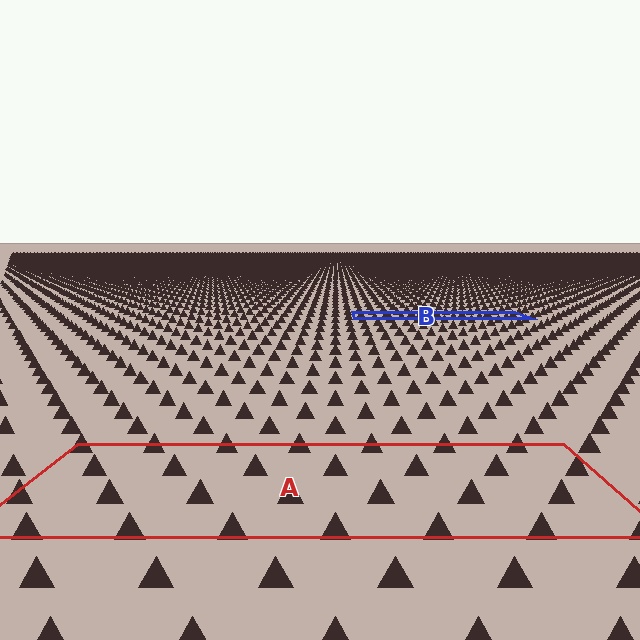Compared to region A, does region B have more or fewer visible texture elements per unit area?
Region B has more texture elements per unit area — they are packed more densely because it is farther away.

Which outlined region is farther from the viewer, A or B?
Region B is farther from the viewer — the texture elements inside it appear smaller and more densely packed.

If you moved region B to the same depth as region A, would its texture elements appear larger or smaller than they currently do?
They would appear larger. At a closer depth, the same texture elements are projected at a bigger on-screen size.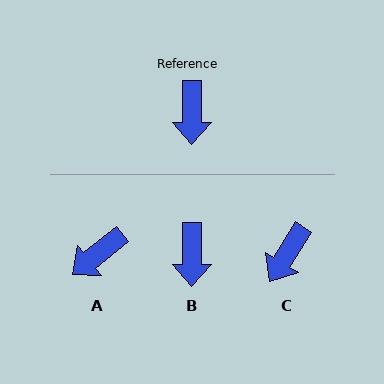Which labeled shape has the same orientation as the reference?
B.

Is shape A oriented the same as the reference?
No, it is off by about 51 degrees.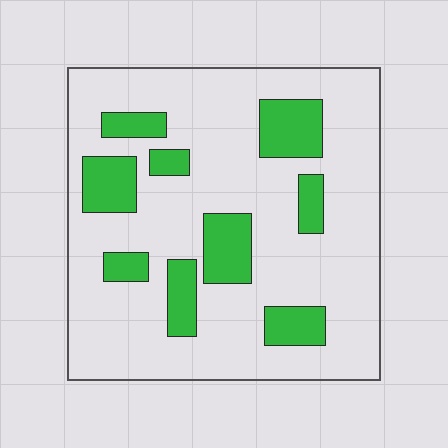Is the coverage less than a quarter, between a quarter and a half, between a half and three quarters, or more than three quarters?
Less than a quarter.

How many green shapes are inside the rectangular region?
9.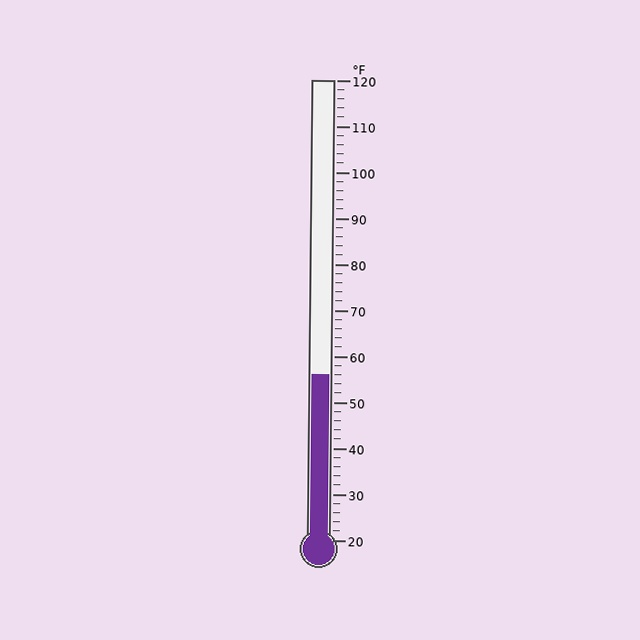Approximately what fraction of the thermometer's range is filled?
The thermometer is filled to approximately 35% of its range.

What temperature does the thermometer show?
The thermometer shows approximately 56°F.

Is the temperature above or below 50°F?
The temperature is above 50°F.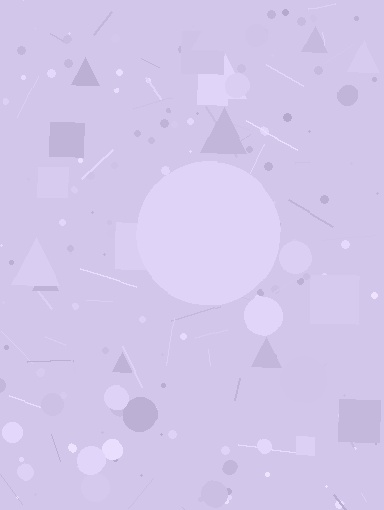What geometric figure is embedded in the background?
A circle is embedded in the background.